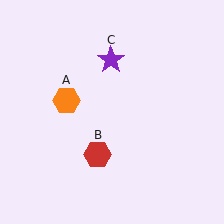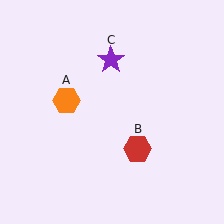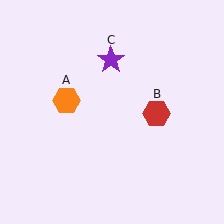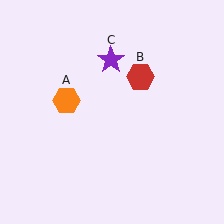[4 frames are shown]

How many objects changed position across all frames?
1 object changed position: red hexagon (object B).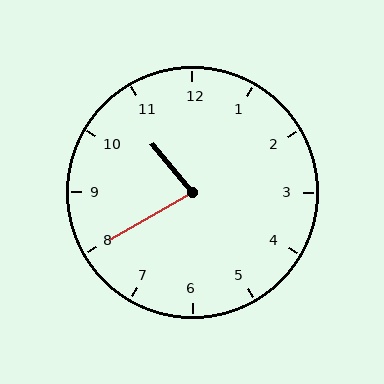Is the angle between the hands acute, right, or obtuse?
It is acute.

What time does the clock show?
10:40.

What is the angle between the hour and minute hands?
Approximately 80 degrees.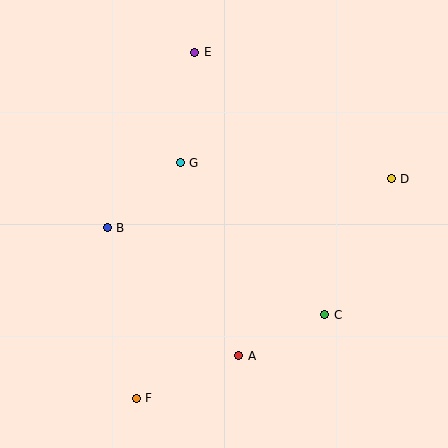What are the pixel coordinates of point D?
Point D is at (391, 179).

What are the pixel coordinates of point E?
Point E is at (195, 52).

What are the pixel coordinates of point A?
Point A is at (239, 356).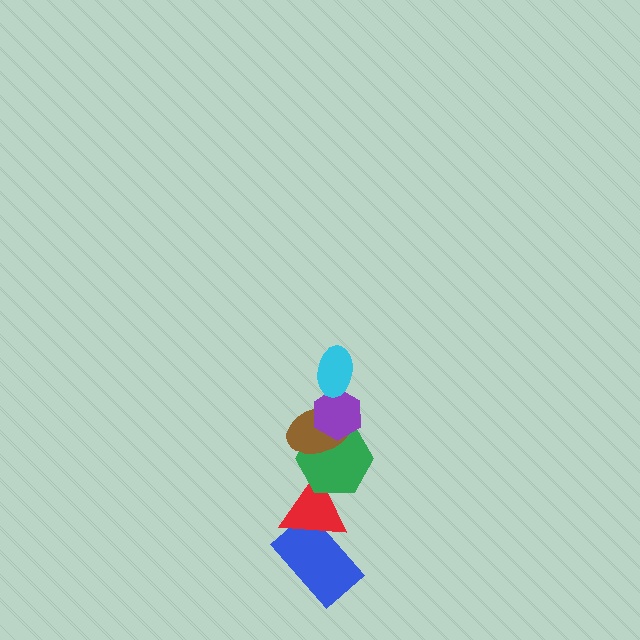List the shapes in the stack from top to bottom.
From top to bottom: the cyan ellipse, the purple hexagon, the brown ellipse, the green hexagon, the red triangle, the blue rectangle.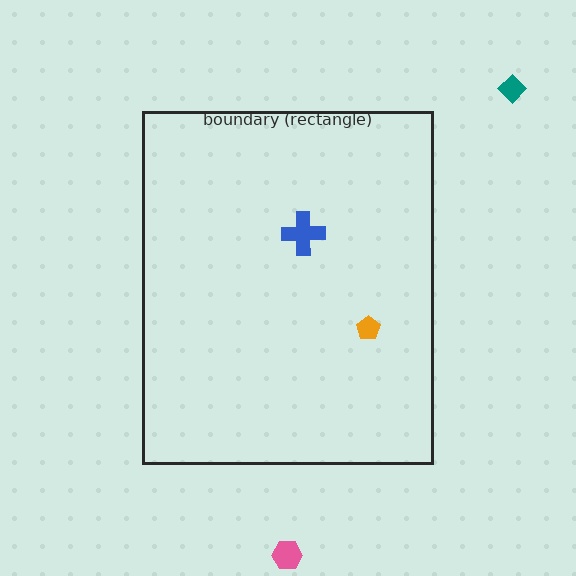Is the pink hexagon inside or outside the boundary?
Outside.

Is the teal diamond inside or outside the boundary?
Outside.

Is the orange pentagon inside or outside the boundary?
Inside.